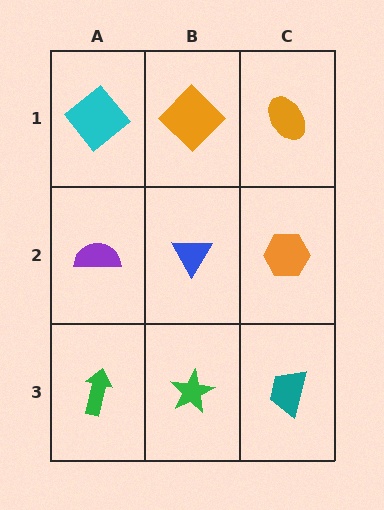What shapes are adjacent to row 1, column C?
An orange hexagon (row 2, column C), an orange diamond (row 1, column B).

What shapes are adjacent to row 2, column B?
An orange diamond (row 1, column B), a green star (row 3, column B), a purple semicircle (row 2, column A), an orange hexagon (row 2, column C).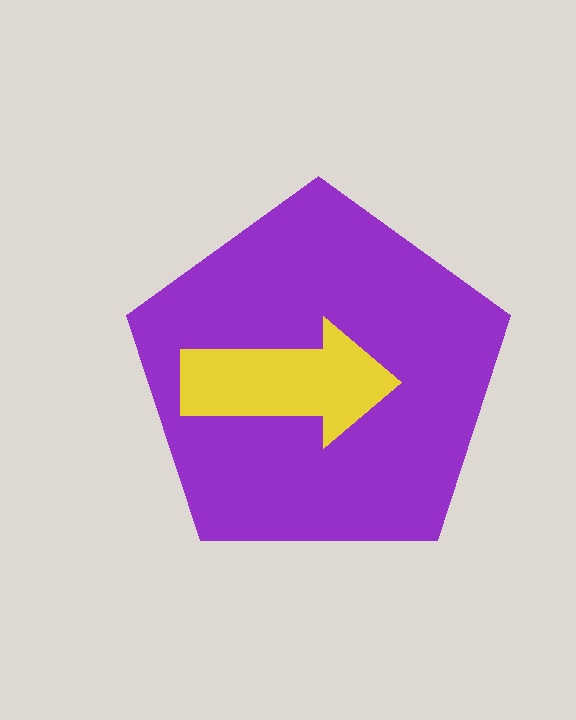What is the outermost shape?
The purple pentagon.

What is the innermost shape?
The yellow arrow.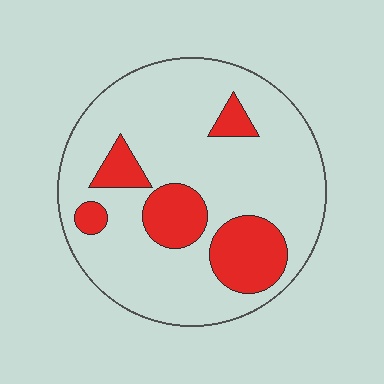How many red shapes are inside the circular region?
5.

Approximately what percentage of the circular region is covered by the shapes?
Approximately 20%.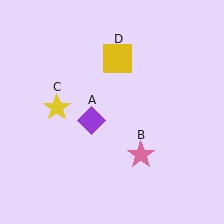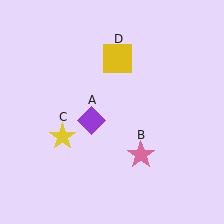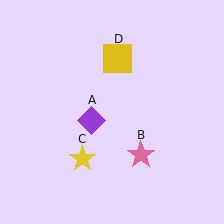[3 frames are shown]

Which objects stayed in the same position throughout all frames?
Purple diamond (object A) and pink star (object B) and yellow square (object D) remained stationary.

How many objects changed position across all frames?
1 object changed position: yellow star (object C).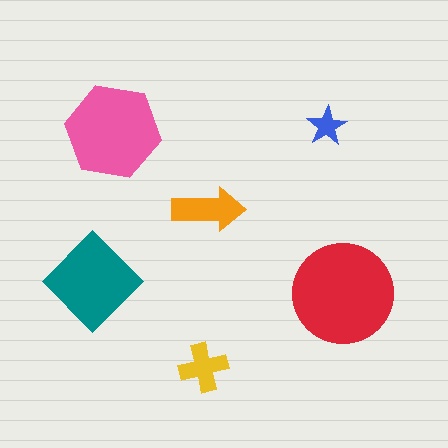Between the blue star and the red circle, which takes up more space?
The red circle.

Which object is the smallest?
The blue star.